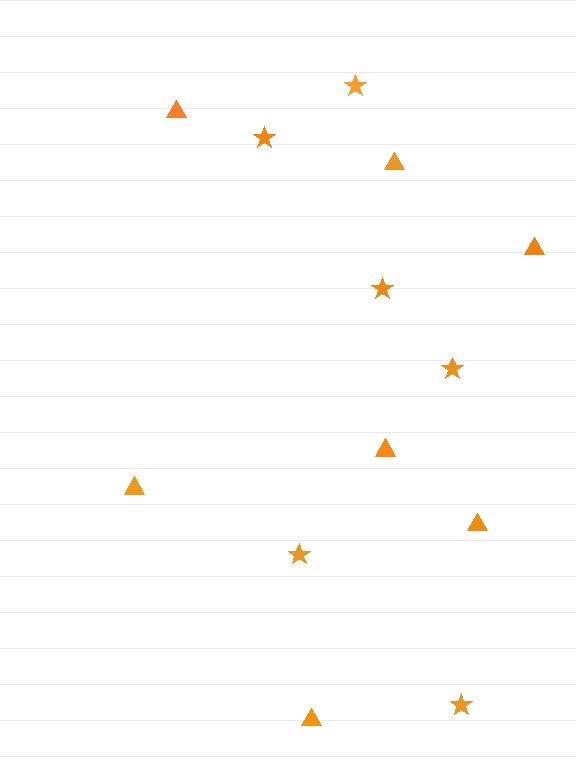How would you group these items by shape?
There are 2 groups: one group of stars (6) and one group of triangles (7).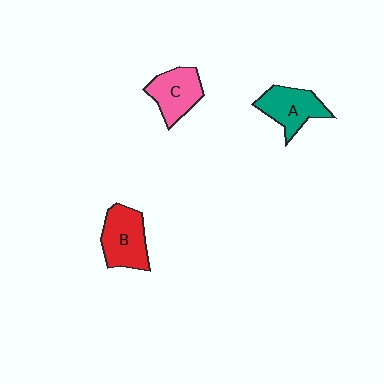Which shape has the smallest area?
Shape C (pink).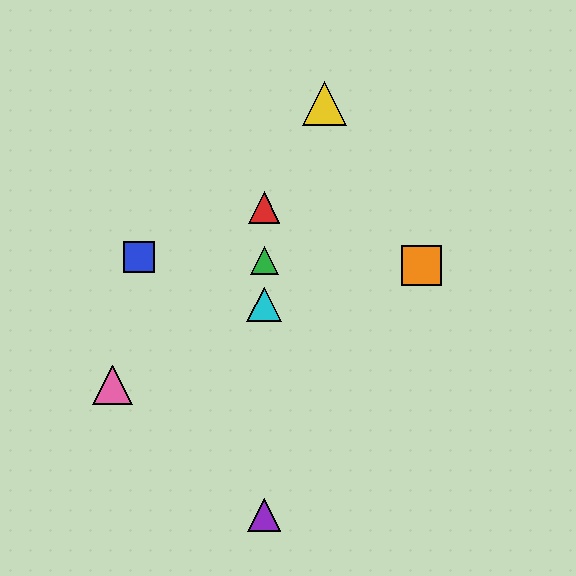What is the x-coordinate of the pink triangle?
The pink triangle is at x≈113.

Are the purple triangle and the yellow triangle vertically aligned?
No, the purple triangle is at x≈264 and the yellow triangle is at x≈324.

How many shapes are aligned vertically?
4 shapes (the red triangle, the green triangle, the purple triangle, the cyan triangle) are aligned vertically.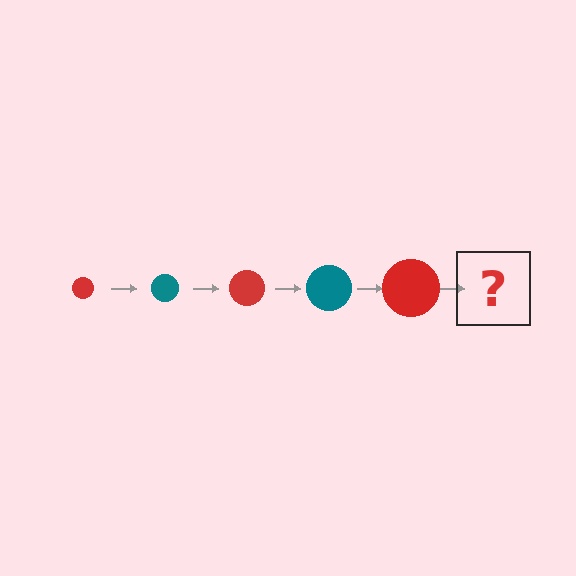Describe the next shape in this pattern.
It should be a teal circle, larger than the previous one.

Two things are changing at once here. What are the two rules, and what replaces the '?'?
The two rules are that the circle grows larger each step and the color cycles through red and teal. The '?' should be a teal circle, larger than the previous one.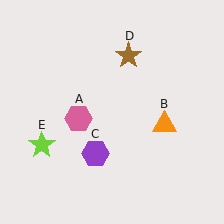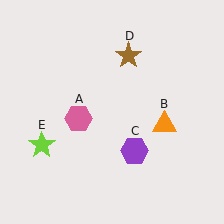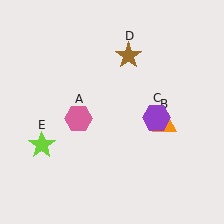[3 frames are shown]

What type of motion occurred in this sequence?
The purple hexagon (object C) rotated counterclockwise around the center of the scene.